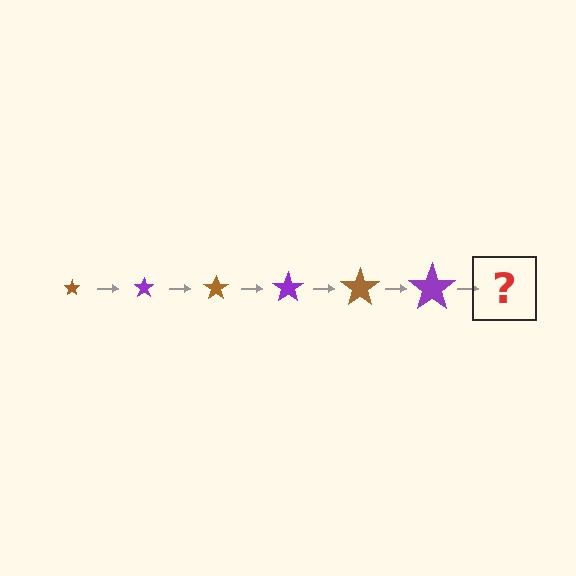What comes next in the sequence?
The next element should be a brown star, larger than the previous one.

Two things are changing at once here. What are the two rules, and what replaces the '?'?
The two rules are that the star grows larger each step and the color cycles through brown and purple. The '?' should be a brown star, larger than the previous one.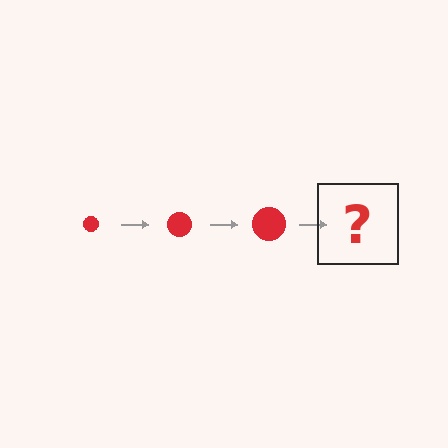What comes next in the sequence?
The next element should be a red circle, larger than the previous one.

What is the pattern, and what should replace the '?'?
The pattern is that the circle gets progressively larger each step. The '?' should be a red circle, larger than the previous one.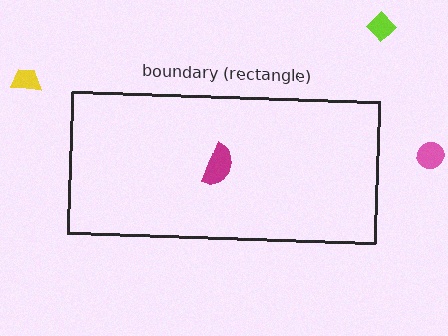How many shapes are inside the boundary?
1 inside, 3 outside.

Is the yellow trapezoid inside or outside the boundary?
Outside.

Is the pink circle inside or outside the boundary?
Outside.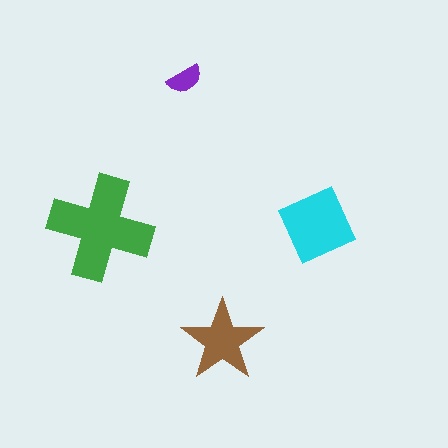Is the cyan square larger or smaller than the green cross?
Smaller.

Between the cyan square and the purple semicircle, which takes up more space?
The cyan square.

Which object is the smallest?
The purple semicircle.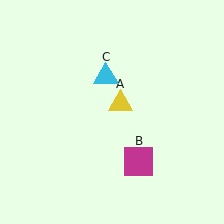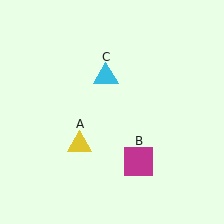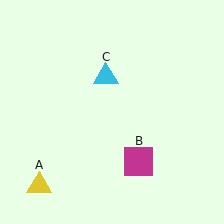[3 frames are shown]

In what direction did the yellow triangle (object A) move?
The yellow triangle (object A) moved down and to the left.